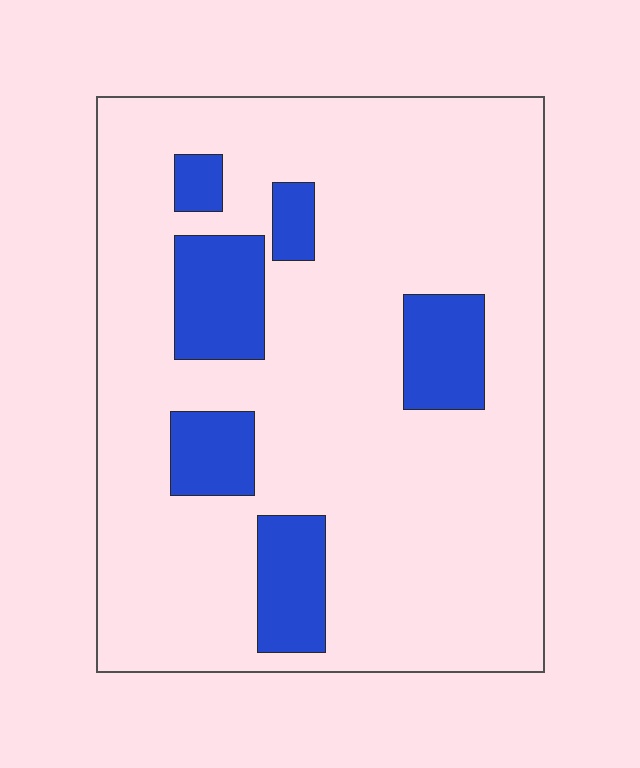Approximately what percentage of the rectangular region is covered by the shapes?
Approximately 15%.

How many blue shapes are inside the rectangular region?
6.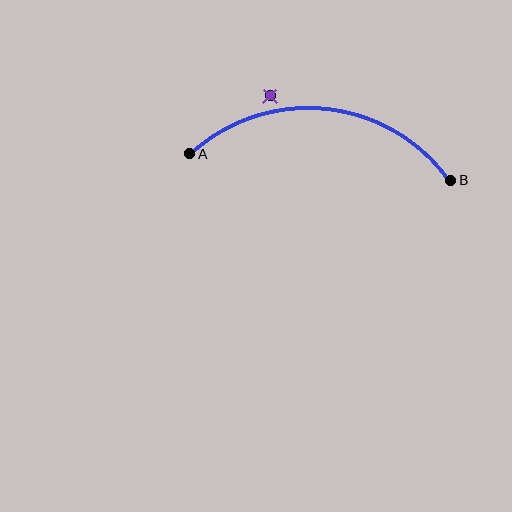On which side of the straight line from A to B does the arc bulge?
The arc bulges above the straight line connecting A and B.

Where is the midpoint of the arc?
The arc midpoint is the point on the curve farthest from the straight line joining A and B. It sits above that line.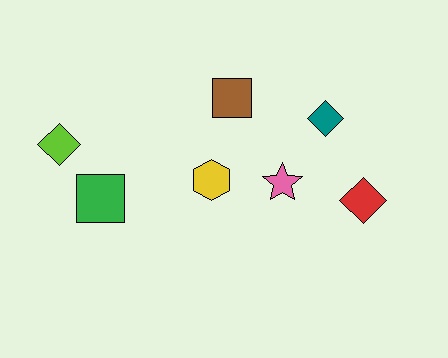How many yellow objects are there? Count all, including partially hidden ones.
There is 1 yellow object.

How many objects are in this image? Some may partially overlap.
There are 7 objects.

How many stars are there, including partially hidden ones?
There is 1 star.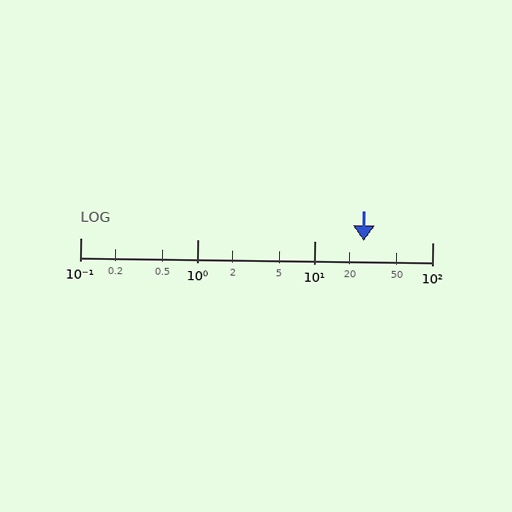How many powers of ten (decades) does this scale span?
The scale spans 3 decades, from 0.1 to 100.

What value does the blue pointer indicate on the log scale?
The pointer indicates approximately 26.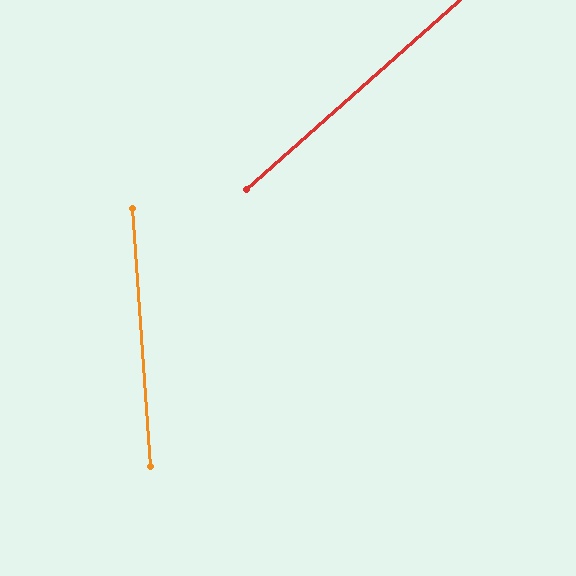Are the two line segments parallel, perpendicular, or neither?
Neither parallel nor perpendicular — they differ by about 52°.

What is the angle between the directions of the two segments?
Approximately 52 degrees.